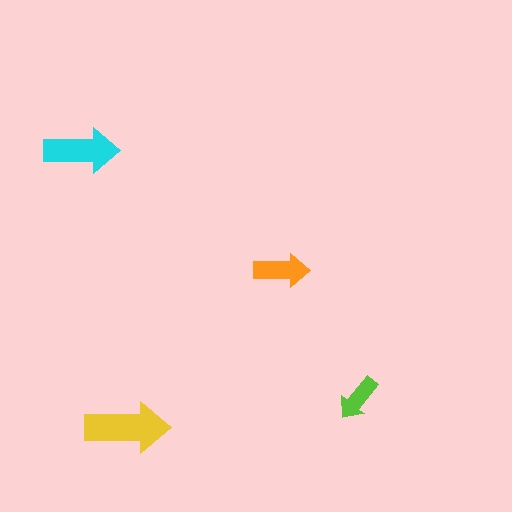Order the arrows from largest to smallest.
the yellow one, the cyan one, the orange one, the lime one.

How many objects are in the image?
There are 4 objects in the image.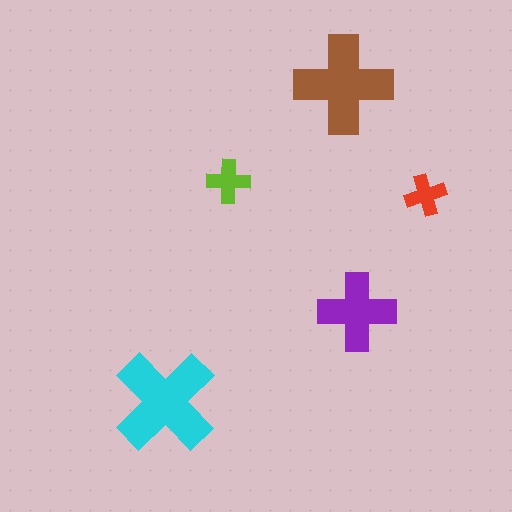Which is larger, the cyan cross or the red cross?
The cyan one.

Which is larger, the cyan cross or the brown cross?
The cyan one.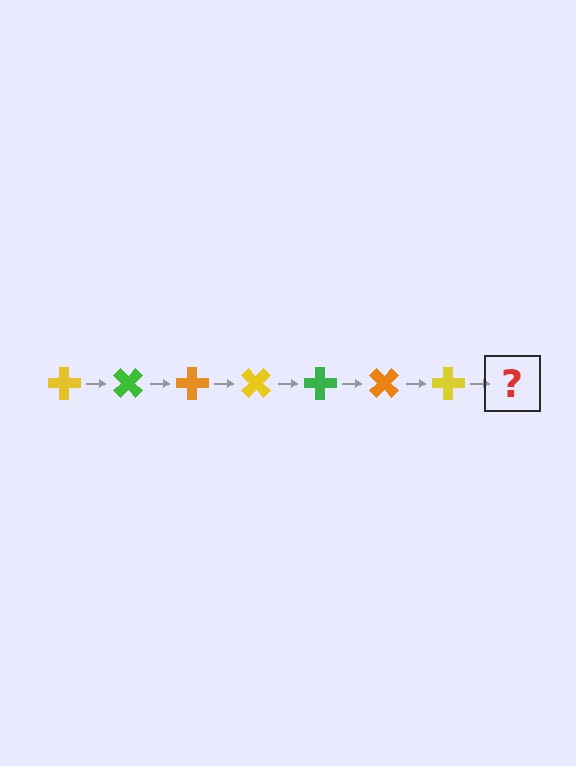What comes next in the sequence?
The next element should be a green cross, rotated 315 degrees from the start.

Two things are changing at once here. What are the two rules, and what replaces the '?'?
The two rules are that it rotates 45 degrees each step and the color cycles through yellow, green, and orange. The '?' should be a green cross, rotated 315 degrees from the start.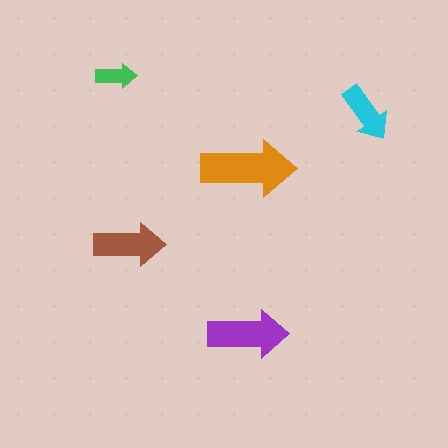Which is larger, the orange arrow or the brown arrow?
The orange one.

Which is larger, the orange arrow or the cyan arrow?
The orange one.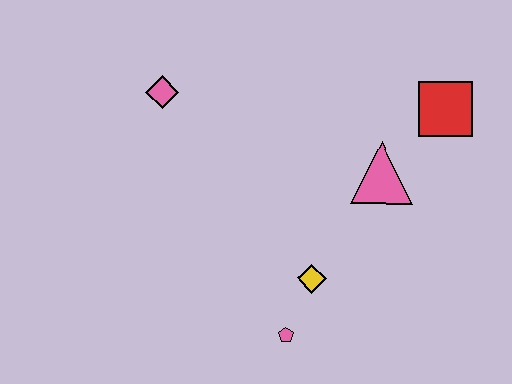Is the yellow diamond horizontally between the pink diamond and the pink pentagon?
No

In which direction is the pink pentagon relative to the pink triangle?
The pink pentagon is below the pink triangle.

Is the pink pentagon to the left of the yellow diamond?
Yes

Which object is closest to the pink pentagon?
The yellow diamond is closest to the pink pentagon.